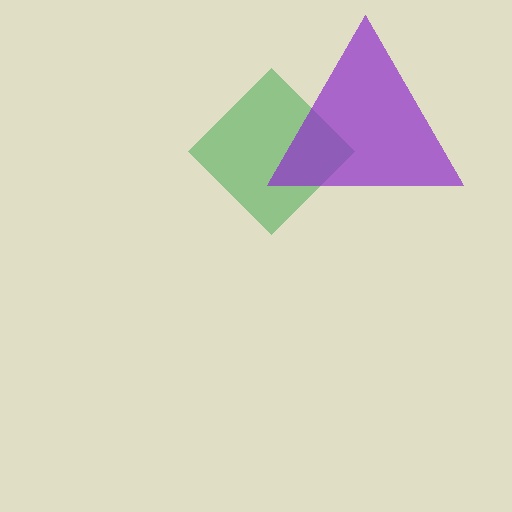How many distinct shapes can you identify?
There are 2 distinct shapes: a green diamond, a purple triangle.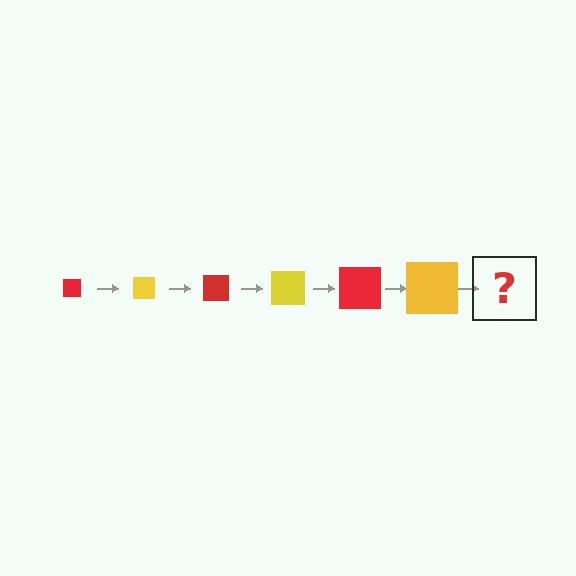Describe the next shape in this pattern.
It should be a red square, larger than the previous one.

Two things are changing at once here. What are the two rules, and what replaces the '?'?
The two rules are that the square grows larger each step and the color cycles through red and yellow. The '?' should be a red square, larger than the previous one.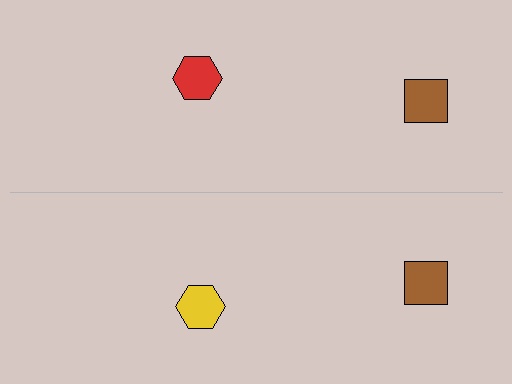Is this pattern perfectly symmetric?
No, the pattern is not perfectly symmetric. The yellow hexagon on the bottom side breaks the symmetry — its mirror counterpart is red.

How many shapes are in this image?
There are 4 shapes in this image.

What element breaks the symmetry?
The yellow hexagon on the bottom side breaks the symmetry — its mirror counterpart is red.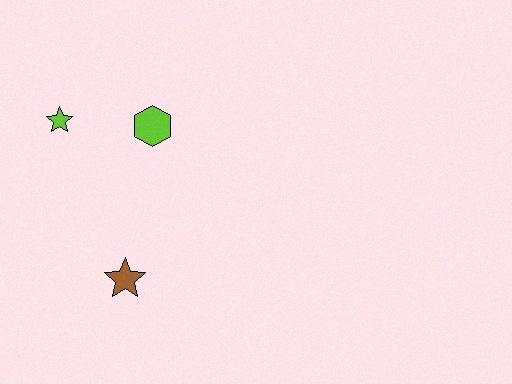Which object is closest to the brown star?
The lime hexagon is closest to the brown star.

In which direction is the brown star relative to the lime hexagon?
The brown star is below the lime hexagon.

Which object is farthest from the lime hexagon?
The brown star is farthest from the lime hexagon.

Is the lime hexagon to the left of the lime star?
No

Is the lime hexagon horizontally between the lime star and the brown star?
No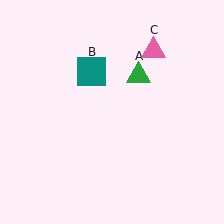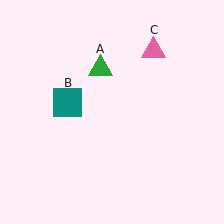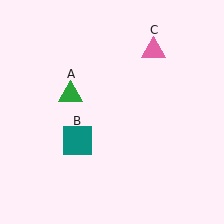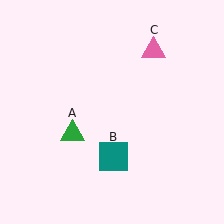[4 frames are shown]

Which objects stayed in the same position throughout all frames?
Pink triangle (object C) remained stationary.